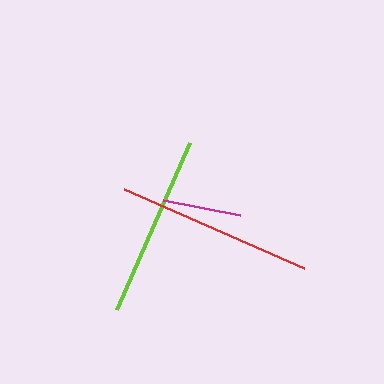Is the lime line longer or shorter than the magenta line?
The lime line is longer than the magenta line.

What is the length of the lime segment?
The lime segment is approximately 183 pixels long.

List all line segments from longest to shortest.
From longest to shortest: red, lime, magenta.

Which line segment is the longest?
The red line is the longest at approximately 197 pixels.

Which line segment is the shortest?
The magenta line is the shortest at approximately 78 pixels.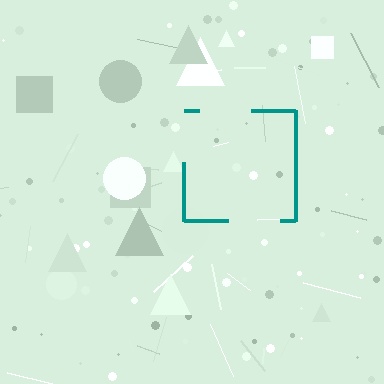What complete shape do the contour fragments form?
The contour fragments form a square.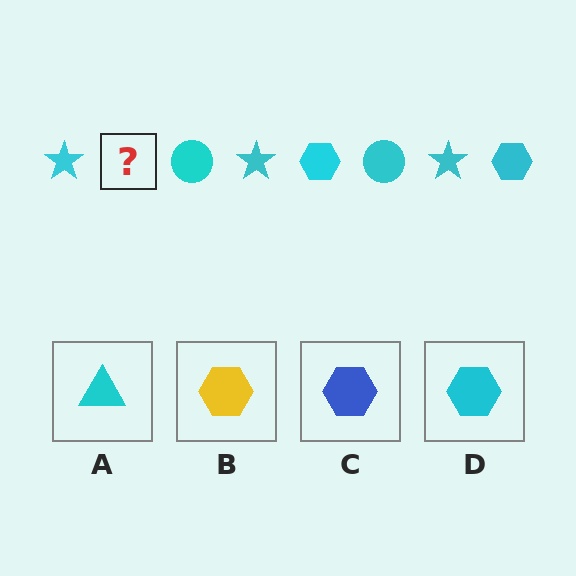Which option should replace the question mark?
Option D.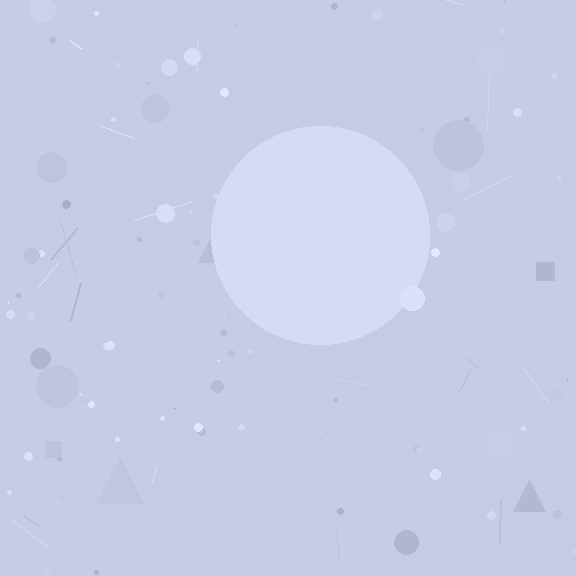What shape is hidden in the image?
A circle is hidden in the image.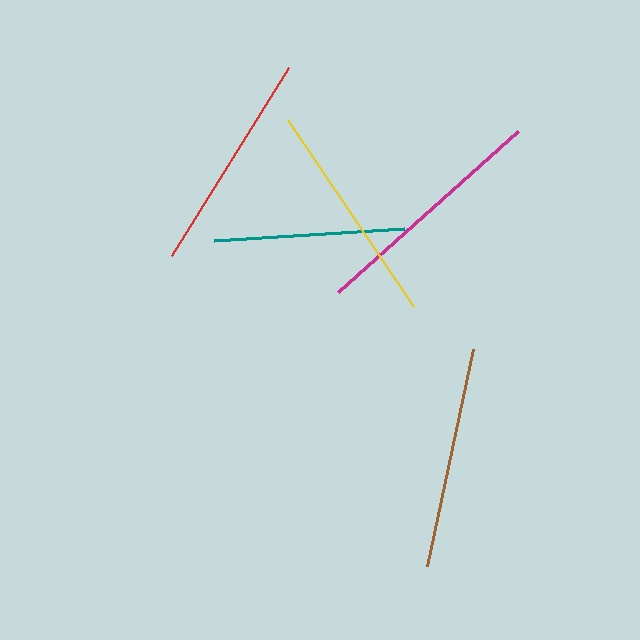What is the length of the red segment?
The red segment is approximately 221 pixels long.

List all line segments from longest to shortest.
From longest to shortest: magenta, yellow, brown, red, teal.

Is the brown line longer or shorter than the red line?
The brown line is longer than the red line.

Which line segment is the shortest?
The teal line is the shortest at approximately 190 pixels.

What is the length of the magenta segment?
The magenta segment is approximately 241 pixels long.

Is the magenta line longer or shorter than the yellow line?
The magenta line is longer than the yellow line.